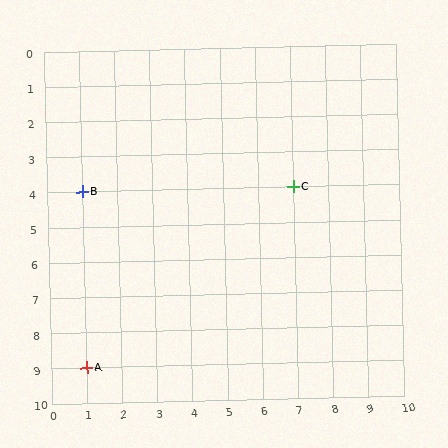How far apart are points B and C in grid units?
Points B and C are 6 columns apart.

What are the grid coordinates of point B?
Point B is at grid coordinates (1, 4).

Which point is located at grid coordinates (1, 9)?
Point A is at (1, 9).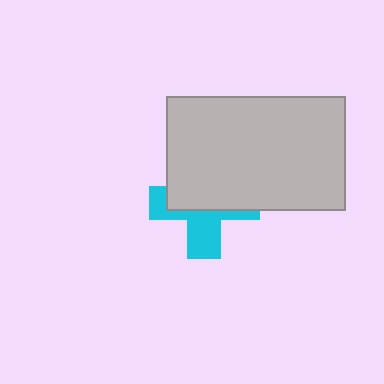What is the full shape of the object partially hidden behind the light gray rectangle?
The partially hidden object is a cyan cross.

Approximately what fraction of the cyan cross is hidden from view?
Roughly 58% of the cyan cross is hidden behind the light gray rectangle.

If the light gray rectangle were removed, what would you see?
You would see the complete cyan cross.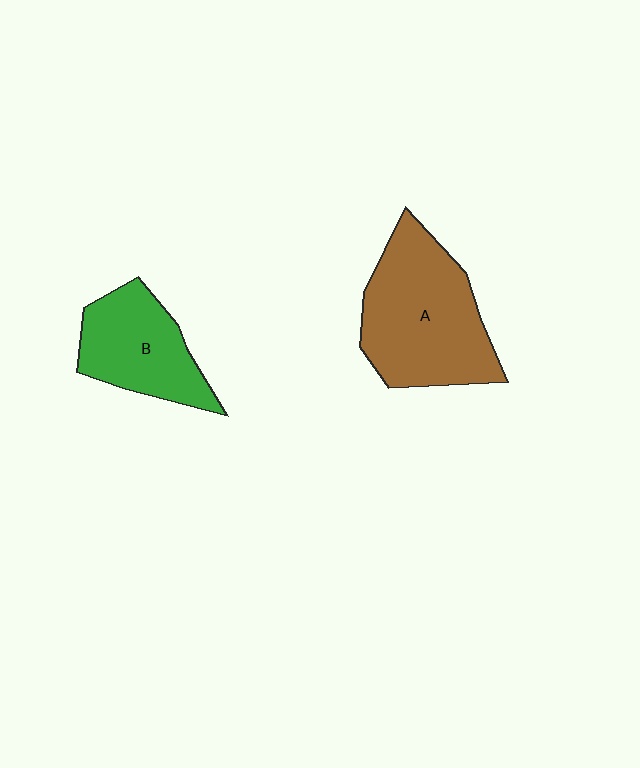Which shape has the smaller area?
Shape B (green).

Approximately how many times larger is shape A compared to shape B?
Approximately 1.5 times.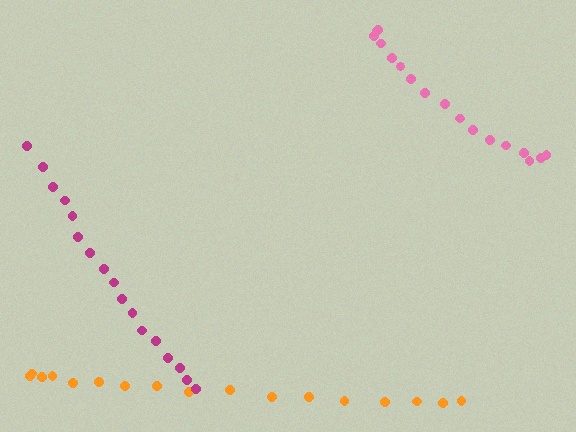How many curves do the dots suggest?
There are 3 distinct paths.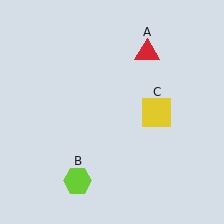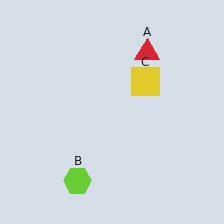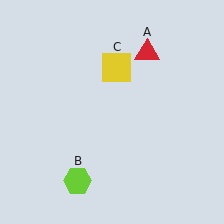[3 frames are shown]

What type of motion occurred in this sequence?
The yellow square (object C) rotated counterclockwise around the center of the scene.